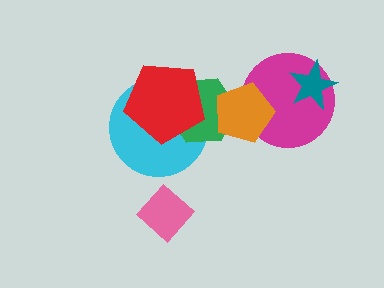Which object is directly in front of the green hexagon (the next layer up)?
The red pentagon is directly in front of the green hexagon.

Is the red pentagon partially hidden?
No, no other shape covers it.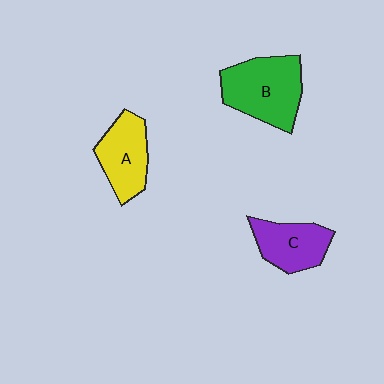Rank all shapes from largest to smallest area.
From largest to smallest: B (green), A (yellow), C (purple).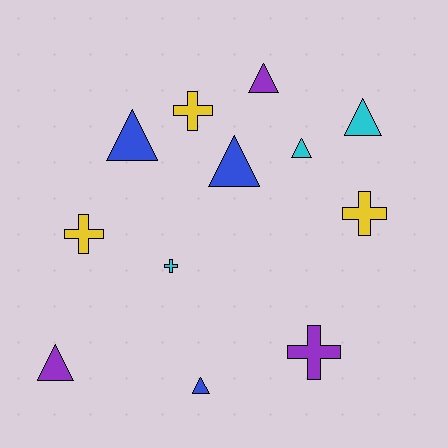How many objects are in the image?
There are 12 objects.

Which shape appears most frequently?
Triangle, with 7 objects.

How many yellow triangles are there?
There are no yellow triangles.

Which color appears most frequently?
Cyan, with 3 objects.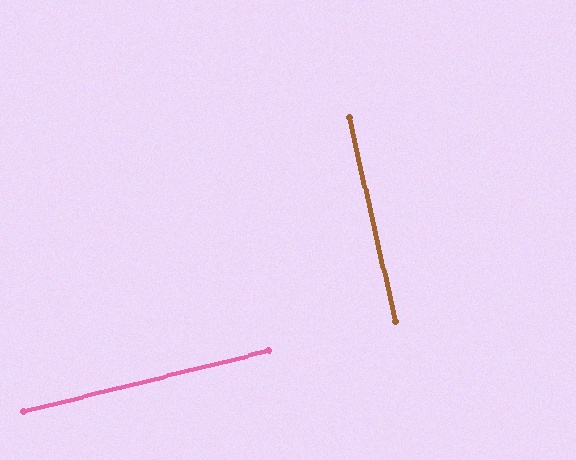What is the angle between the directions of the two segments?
Approximately 89 degrees.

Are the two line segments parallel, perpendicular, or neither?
Perpendicular — they meet at approximately 89°.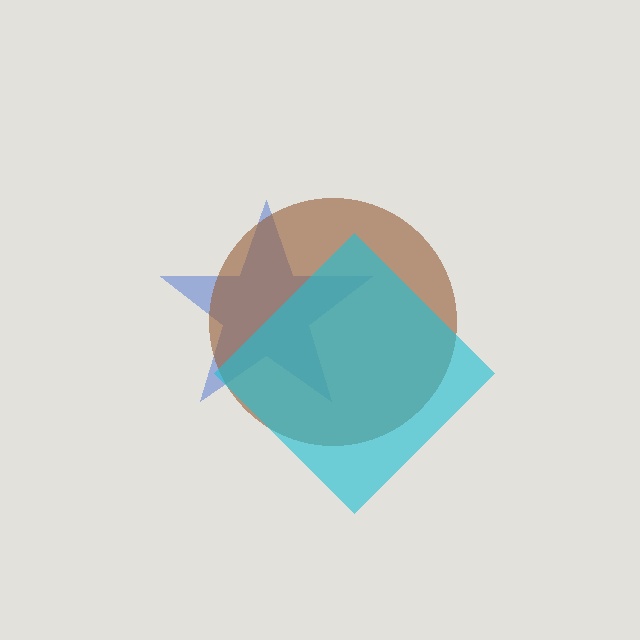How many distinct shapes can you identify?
There are 3 distinct shapes: a blue star, a brown circle, a cyan diamond.